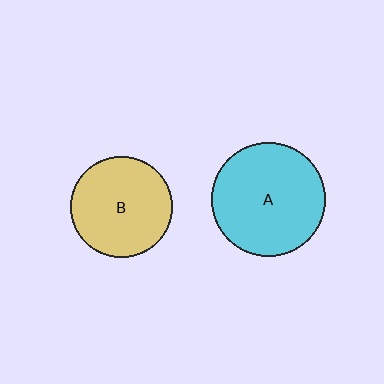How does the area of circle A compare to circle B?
Approximately 1.3 times.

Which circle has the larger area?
Circle A (cyan).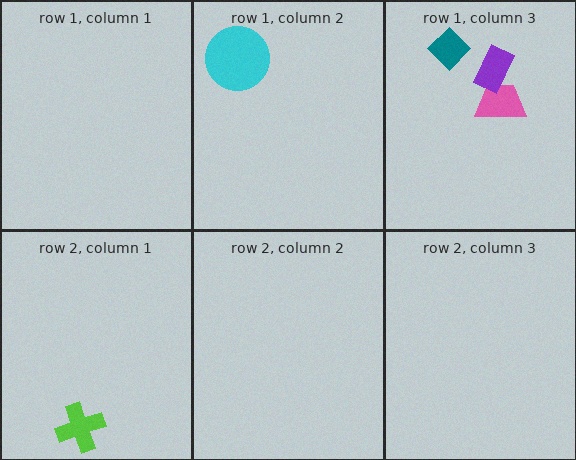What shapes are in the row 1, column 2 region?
The cyan circle.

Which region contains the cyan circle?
The row 1, column 2 region.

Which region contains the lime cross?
The row 2, column 1 region.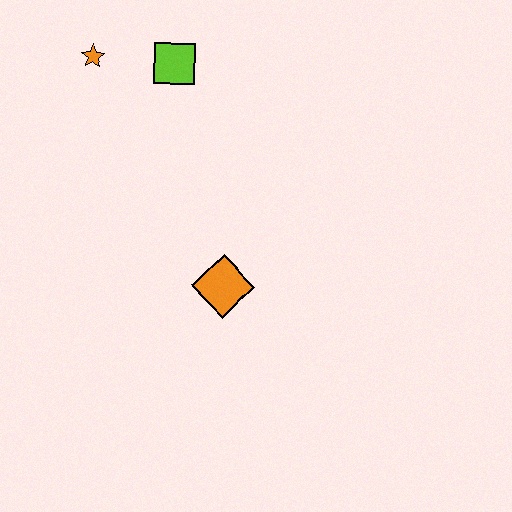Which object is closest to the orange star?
The lime square is closest to the orange star.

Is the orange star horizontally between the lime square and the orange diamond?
No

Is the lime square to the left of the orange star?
No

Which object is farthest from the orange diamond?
The orange star is farthest from the orange diamond.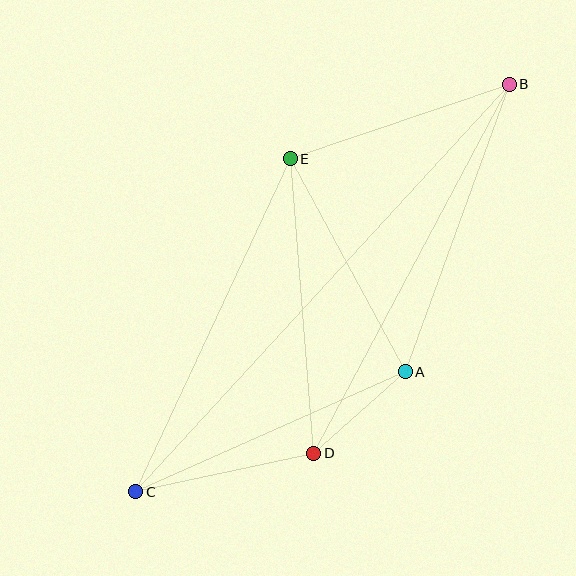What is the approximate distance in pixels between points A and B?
The distance between A and B is approximately 306 pixels.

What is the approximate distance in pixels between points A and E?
The distance between A and E is approximately 242 pixels.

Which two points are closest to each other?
Points A and D are closest to each other.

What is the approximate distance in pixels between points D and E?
The distance between D and E is approximately 295 pixels.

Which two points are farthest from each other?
Points B and C are farthest from each other.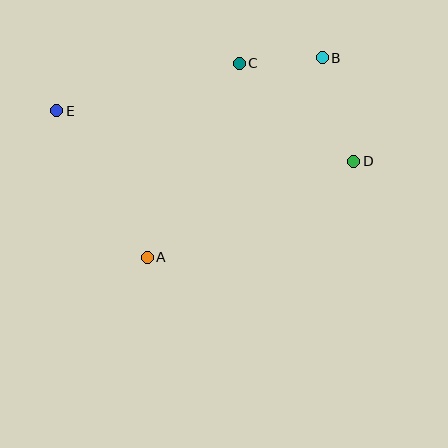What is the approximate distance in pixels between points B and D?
The distance between B and D is approximately 108 pixels.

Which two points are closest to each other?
Points B and C are closest to each other.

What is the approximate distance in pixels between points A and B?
The distance between A and B is approximately 265 pixels.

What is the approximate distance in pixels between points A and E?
The distance between A and E is approximately 172 pixels.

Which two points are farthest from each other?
Points D and E are farthest from each other.